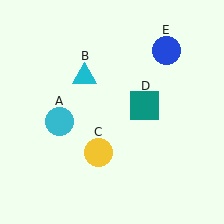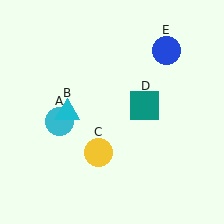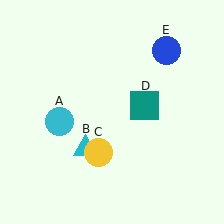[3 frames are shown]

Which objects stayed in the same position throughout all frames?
Cyan circle (object A) and yellow circle (object C) and teal square (object D) and blue circle (object E) remained stationary.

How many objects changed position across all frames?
1 object changed position: cyan triangle (object B).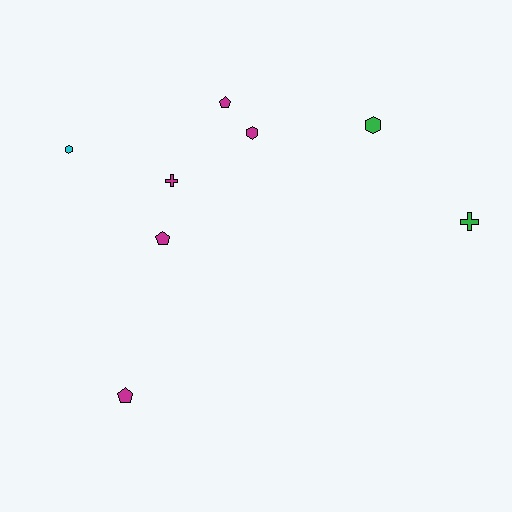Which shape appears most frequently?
Hexagon, with 3 objects.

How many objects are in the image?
There are 8 objects.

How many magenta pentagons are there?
There are 3 magenta pentagons.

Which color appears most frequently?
Magenta, with 5 objects.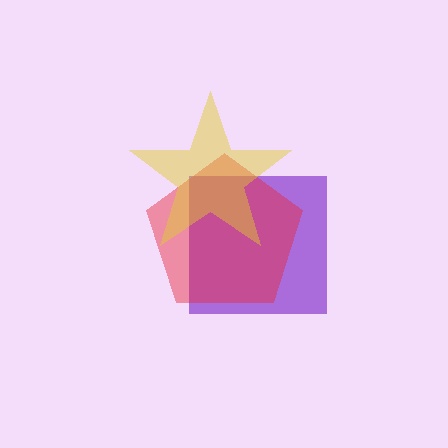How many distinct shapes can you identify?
There are 3 distinct shapes: a purple square, a red pentagon, a yellow star.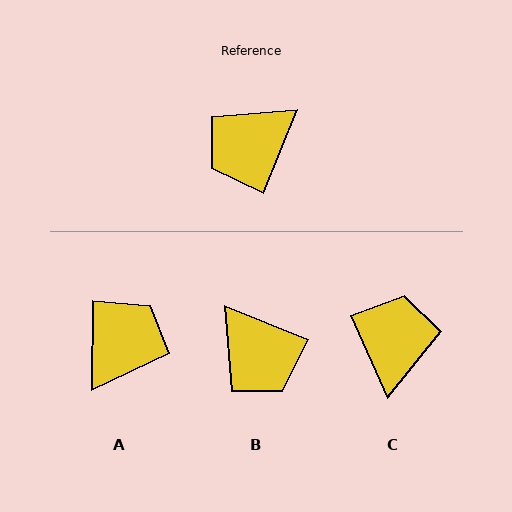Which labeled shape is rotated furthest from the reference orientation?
A, about 159 degrees away.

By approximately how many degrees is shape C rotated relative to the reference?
Approximately 134 degrees clockwise.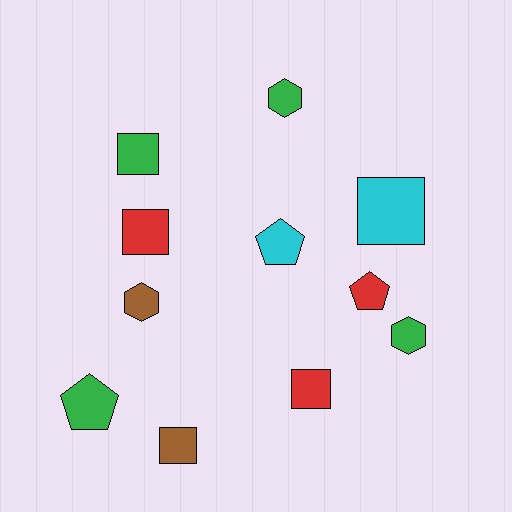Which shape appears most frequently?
Square, with 5 objects.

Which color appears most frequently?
Green, with 4 objects.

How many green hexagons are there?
There are 2 green hexagons.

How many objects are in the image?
There are 11 objects.